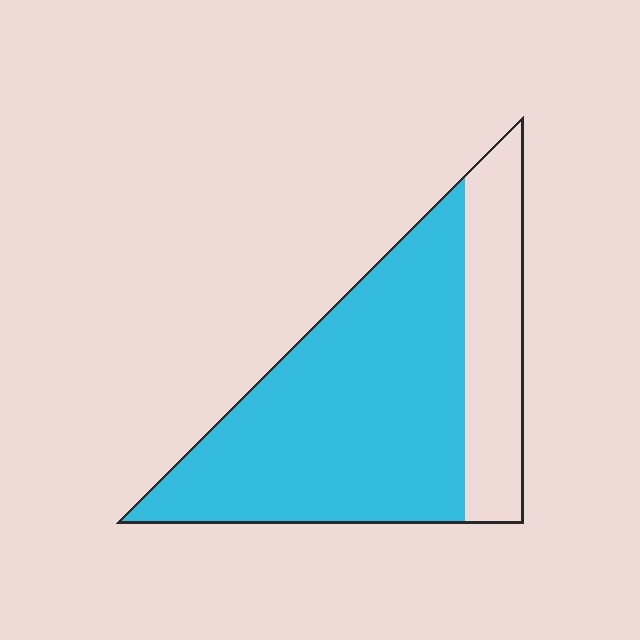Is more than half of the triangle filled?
Yes.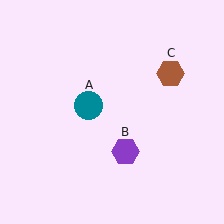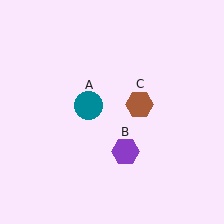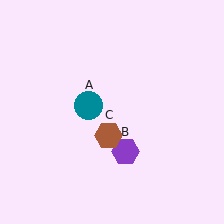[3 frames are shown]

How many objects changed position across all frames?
1 object changed position: brown hexagon (object C).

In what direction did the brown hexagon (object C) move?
The brown hexagon (object C) moved down and to the left.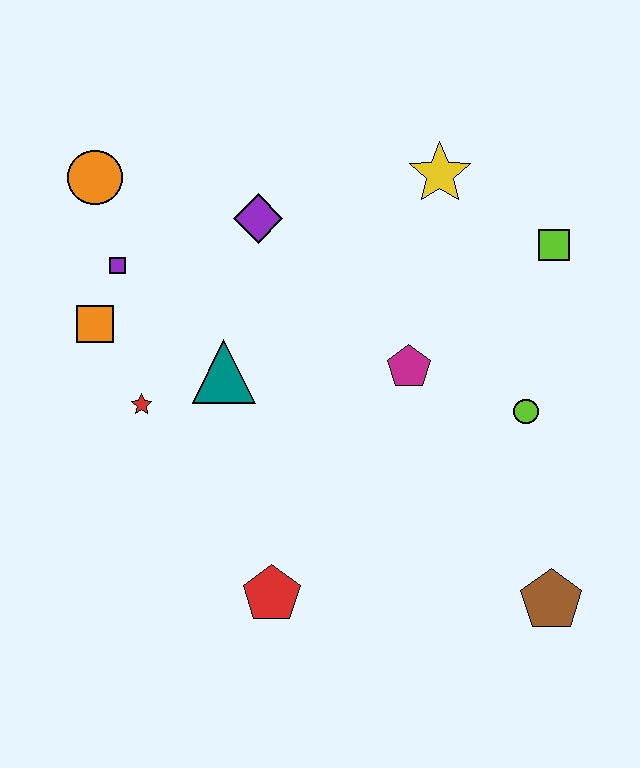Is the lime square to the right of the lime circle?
Yes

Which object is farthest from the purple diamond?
The brown pentagon is farthest from the purple diamond.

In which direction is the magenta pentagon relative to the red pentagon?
The magenta pentagon is above the red pentagon.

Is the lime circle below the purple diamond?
Yes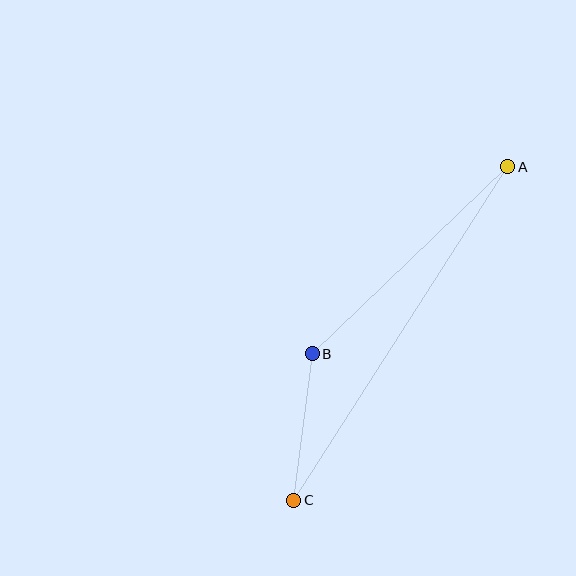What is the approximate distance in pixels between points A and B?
The distance between A and B is approximately 270 pixels.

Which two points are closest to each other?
Points B and C are closest to each other.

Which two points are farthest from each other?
Points A and C are farthest from each other.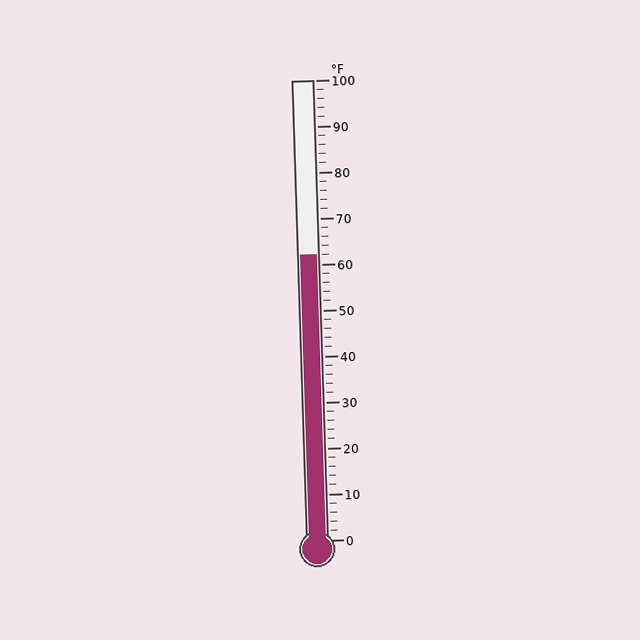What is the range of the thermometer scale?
The thermometer scale ranges from 0°F to 100°F.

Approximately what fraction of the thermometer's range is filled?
The thermometer is filled to approximately 60% of its range.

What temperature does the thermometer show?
The thermometer shows approximately 62°F.